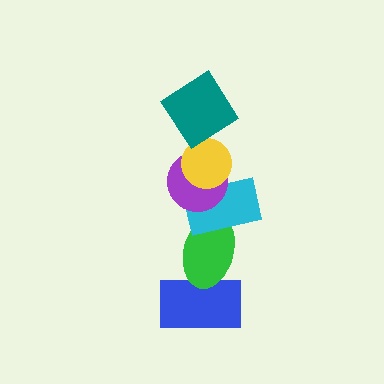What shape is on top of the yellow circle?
The teal diamond is on top of the yellow circle.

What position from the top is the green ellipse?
The green ellipse is 5th from the top.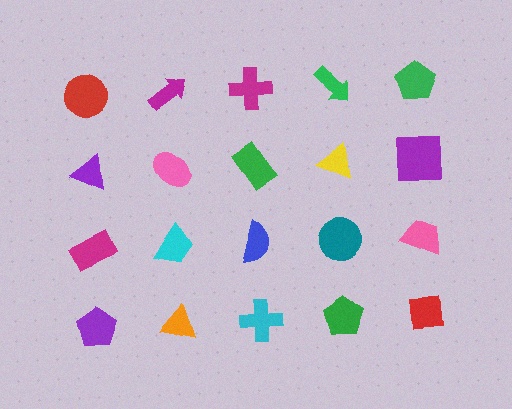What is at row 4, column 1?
A purple pentagon.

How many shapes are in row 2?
5 shapes.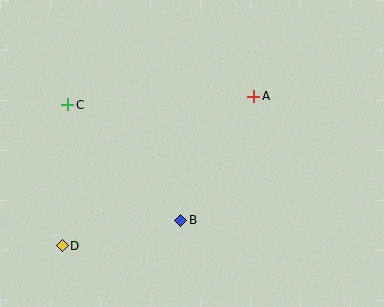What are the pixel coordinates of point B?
Point B is at (181, 220).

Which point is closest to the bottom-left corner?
Point D is closest to the bottom-left corner.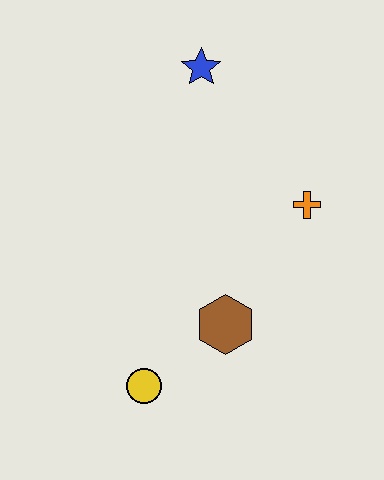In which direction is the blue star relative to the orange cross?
The blue star is above the orange cross.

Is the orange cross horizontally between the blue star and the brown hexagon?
No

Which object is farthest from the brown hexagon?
The blue star is farthest from the brown hexagon.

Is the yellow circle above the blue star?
No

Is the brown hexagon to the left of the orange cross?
Yes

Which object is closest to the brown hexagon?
The yellow circle is closest to the brown hexagon.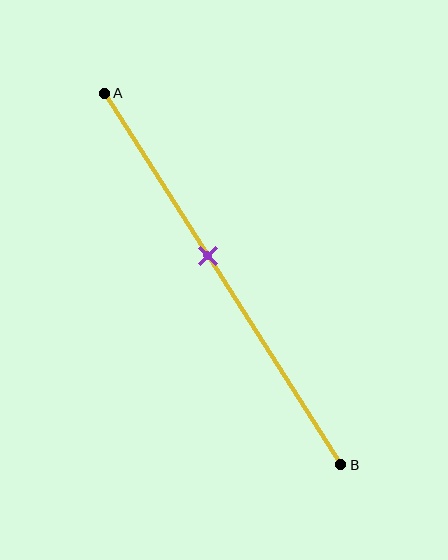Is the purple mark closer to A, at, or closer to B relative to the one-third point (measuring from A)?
The purple mark is closer to point B than the one-third point of segment AB.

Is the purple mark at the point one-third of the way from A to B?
No, the mark is at about 45% from A, not at the 33% one-third point.